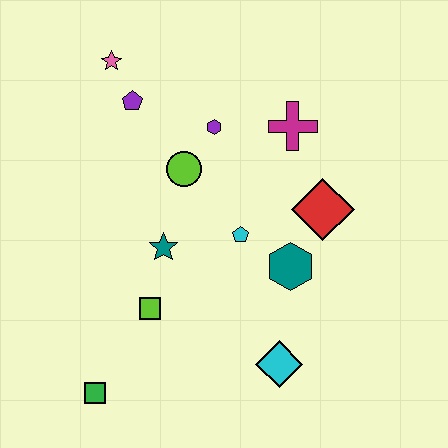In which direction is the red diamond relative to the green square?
The red diamond is to the right of the green square.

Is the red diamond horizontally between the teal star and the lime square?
No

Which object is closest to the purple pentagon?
The pink star is closest to the purple pentagon.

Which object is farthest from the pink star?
The cyan diamond is farthest from the pink star.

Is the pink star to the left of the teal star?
Yes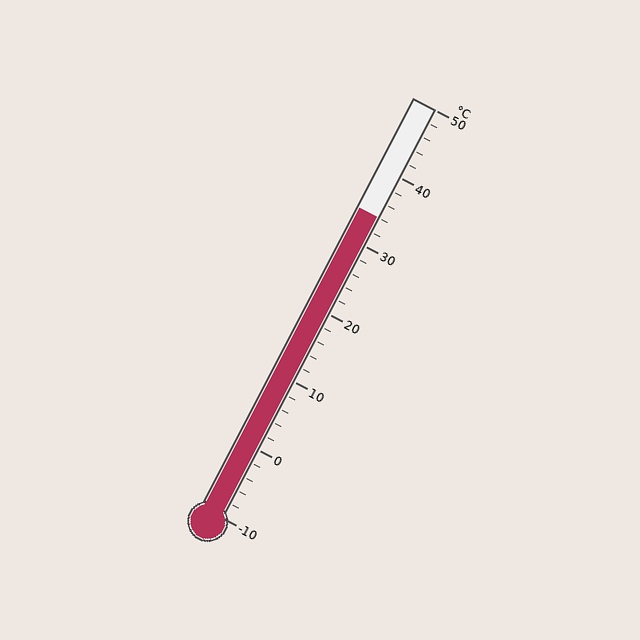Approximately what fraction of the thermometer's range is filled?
The thermometer is filled to approximately 75% of its range.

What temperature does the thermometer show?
The thermometer shows approximately 34°C.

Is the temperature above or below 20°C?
The temperature is above 20°C.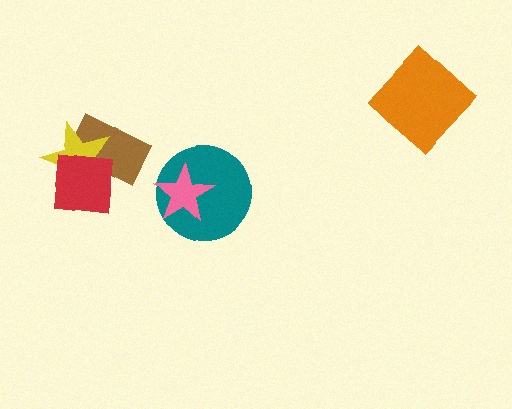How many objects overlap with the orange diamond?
0 objects overlap with the orange diamond.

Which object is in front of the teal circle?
The pink star is in front of the teal circle.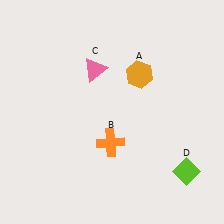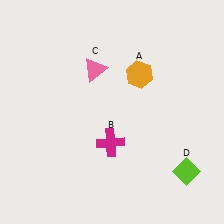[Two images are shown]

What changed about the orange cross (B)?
In Image 1, B is orange. In Image 2, it changed to magenta.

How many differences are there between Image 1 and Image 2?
There is 1 difference between the two images.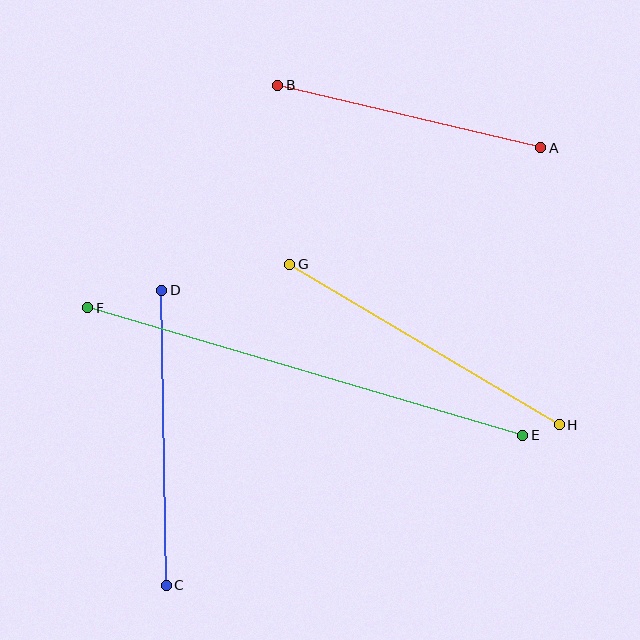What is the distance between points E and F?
The distance is approximately 454 pixels.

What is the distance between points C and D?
The distance is approximately 295 pixels.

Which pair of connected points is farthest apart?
Points E and F are farthest apart.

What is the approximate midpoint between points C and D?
The midpoint is at approximately (164, 438) pixels.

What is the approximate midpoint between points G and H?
The midpoint is at approximately (424, 345) pixels.